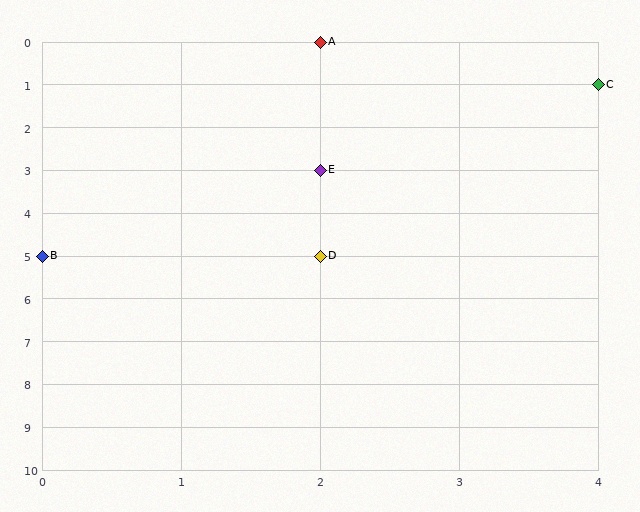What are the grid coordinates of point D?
Point D is at grid coordinates (2, 5).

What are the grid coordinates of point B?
Point B is at grid coordinates (0, 5).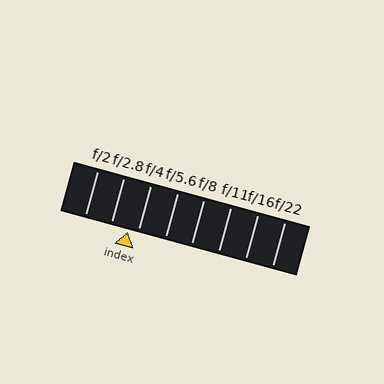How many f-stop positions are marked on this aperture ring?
There are 8 f-stop positions marked.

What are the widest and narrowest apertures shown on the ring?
The widest aperture shown is f/2 and the narrowest is f/22.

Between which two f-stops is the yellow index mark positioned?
The index mark is between f/2.8 and f/4.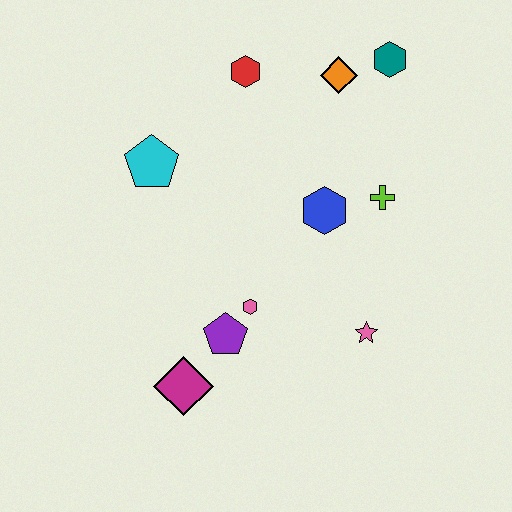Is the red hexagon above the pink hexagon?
Yes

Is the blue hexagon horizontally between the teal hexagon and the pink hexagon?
Yes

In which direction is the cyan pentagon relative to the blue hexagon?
The cyan pentagon is to the left of the blue hexagon.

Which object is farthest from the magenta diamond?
The teal hexagon is farthest from the magenta diamond.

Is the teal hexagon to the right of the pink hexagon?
Yes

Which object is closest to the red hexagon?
The orange diamond is closest to the red hexagon.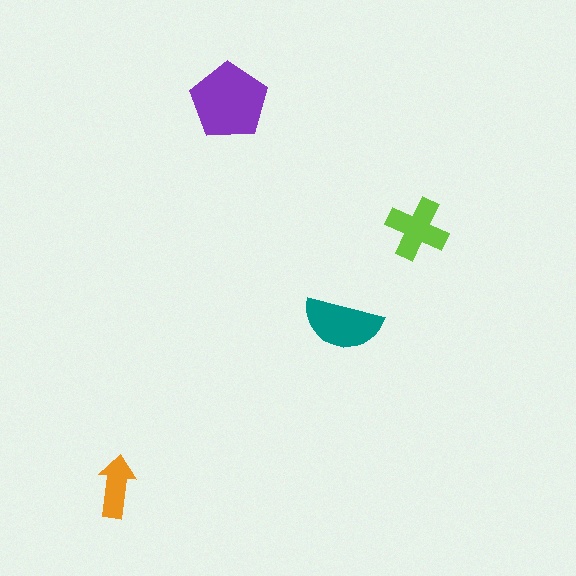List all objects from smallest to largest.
The orange arrow, the lime cross, the teal semicircle, the purple pentagon.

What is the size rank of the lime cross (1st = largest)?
3rd.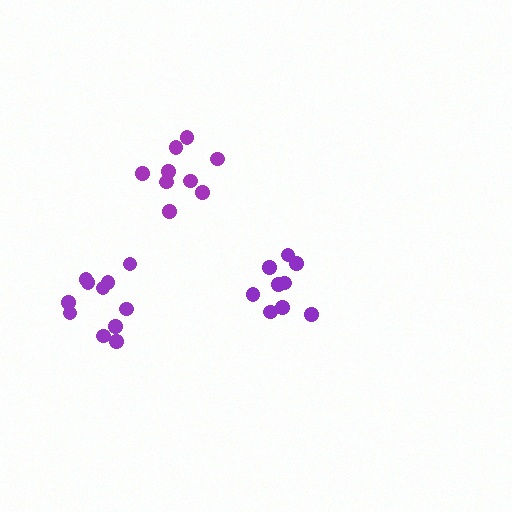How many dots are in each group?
Group 1: 11 dots, Group 2: 9 dots, Group 3: 9 dots (29 total).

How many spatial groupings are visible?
There are 3 spatial groupings.